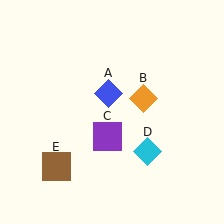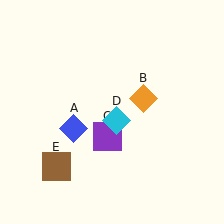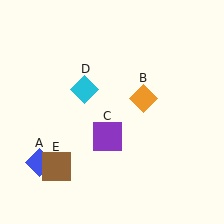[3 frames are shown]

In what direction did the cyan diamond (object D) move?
The cyan diamond (object D) moved up and to the left.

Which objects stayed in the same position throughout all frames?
Orange diamond (object B) and purple square (object C) and brown square (object E) remained stationary.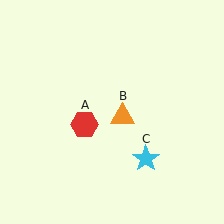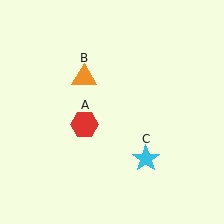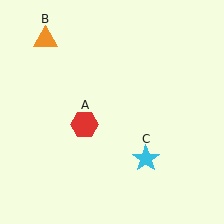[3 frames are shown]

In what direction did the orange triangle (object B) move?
The orange triangle (object B) moved up and to the left.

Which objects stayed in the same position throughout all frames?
Red hexagon (object A) and cyan star (object C) remained stationary.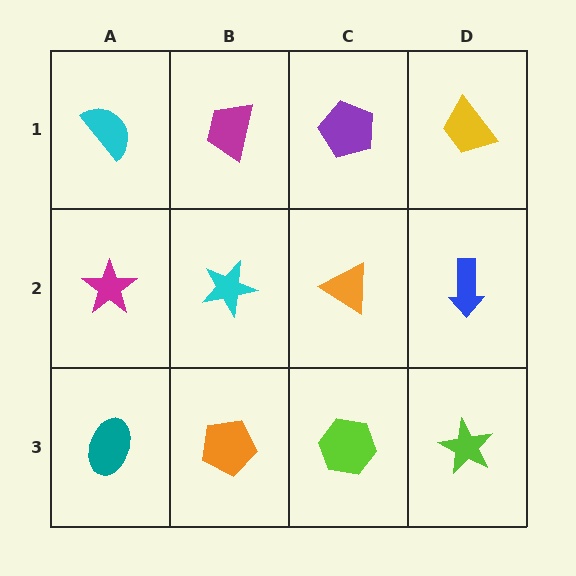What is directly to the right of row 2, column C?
A blue arrow.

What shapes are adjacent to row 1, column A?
A magenta star (row 2, column A), a magenta trapezoid (row 1, column B).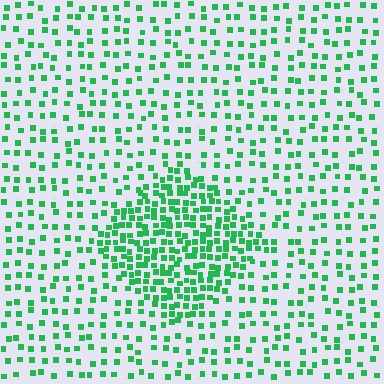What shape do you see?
I see a diamond.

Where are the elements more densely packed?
The elements are more densely packed inside the diamond boundary.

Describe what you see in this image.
The image contains small green elements arranged at two different densities. A diamond-shaped region is visible where the elements are more densely packed than the surrounding area.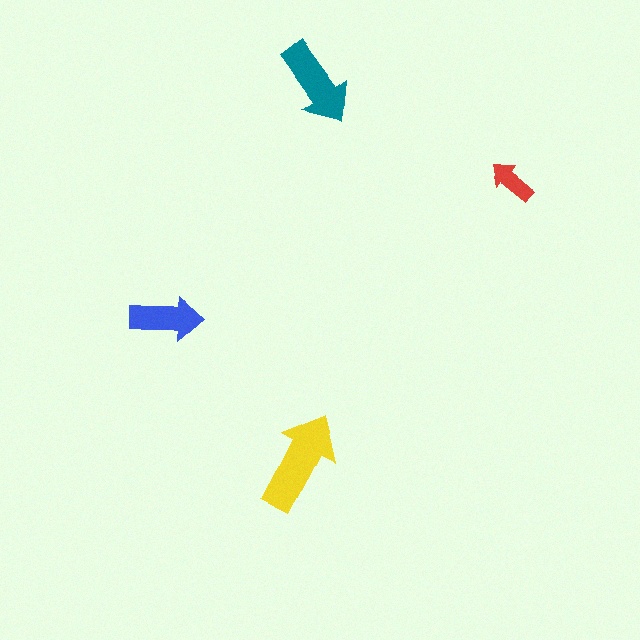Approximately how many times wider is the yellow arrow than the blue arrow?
About 1.5 times wider.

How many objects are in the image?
There are 4 objects in the image.